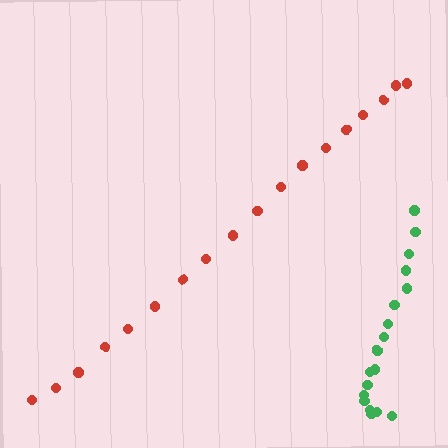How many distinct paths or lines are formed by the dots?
There are 2 distinct paths.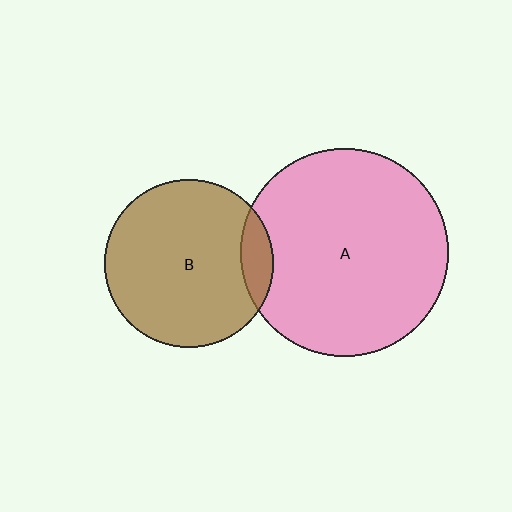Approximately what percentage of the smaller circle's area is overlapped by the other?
Approximately 10%.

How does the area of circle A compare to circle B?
Approximately 1.5 times.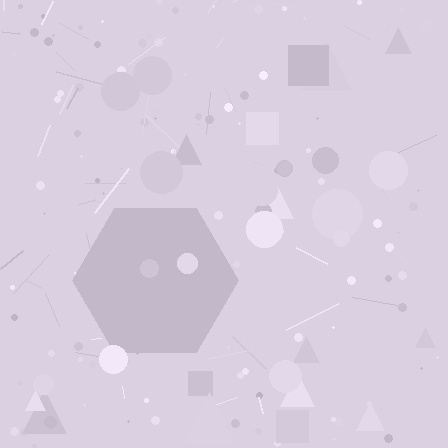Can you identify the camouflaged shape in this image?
The camouflaged shape is a hexagon.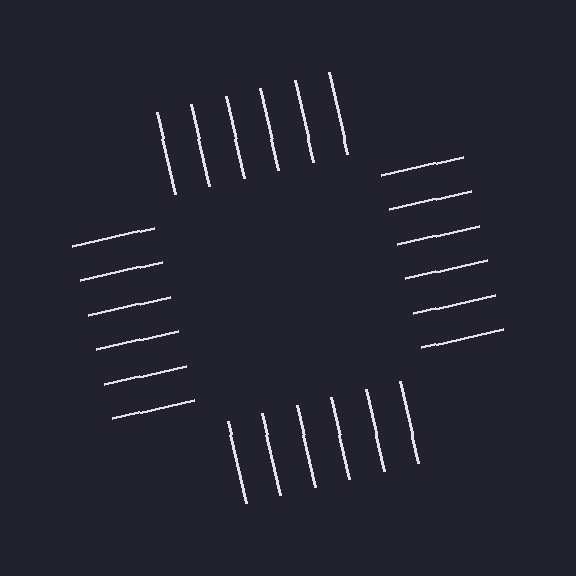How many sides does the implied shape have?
4 sides — the line-ends trace a square.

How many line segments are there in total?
24 — 6 along each of the 4 edges.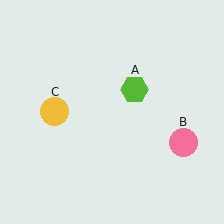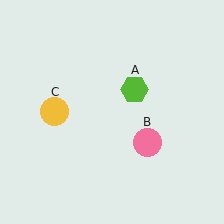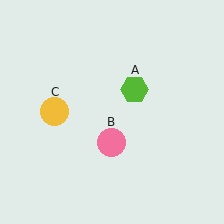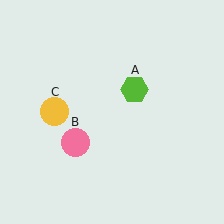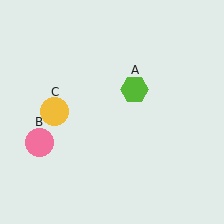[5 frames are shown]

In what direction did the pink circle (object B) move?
The pink circle (object B) moved left.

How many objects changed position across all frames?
1 object changed position: pink circle (object B).